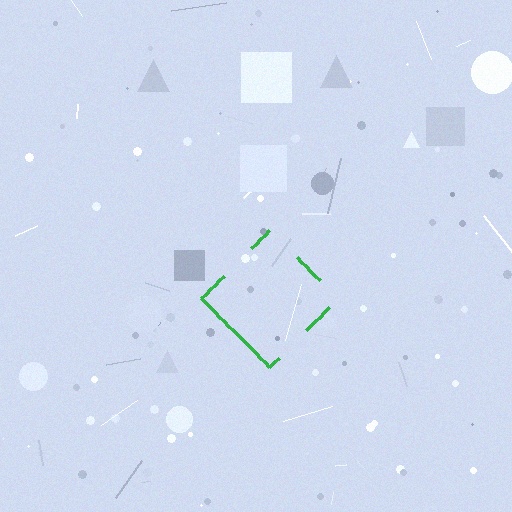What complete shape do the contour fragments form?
The contour fragments form a diamond.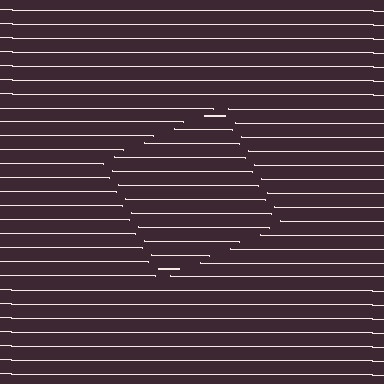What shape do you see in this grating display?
An illusory square. The interior of the shape contains the same grating, shifted by half a period — the contour is defined by the phase discontinuity where line-ends from the inner and outer gratings abut.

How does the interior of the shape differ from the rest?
The interior of the shape contains the same grating, shifted by half a period — the contour is defined by the phase discontinuity where line-ends from the inner and outer gratings abut.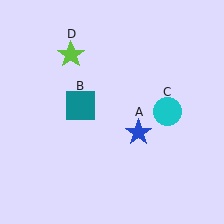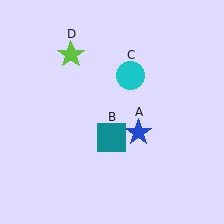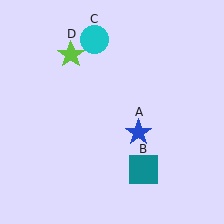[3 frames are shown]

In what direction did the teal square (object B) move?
The teal square (object B) moved down and to the right.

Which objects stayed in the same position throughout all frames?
Blue star (object A) and lime star (object D) remained stationary.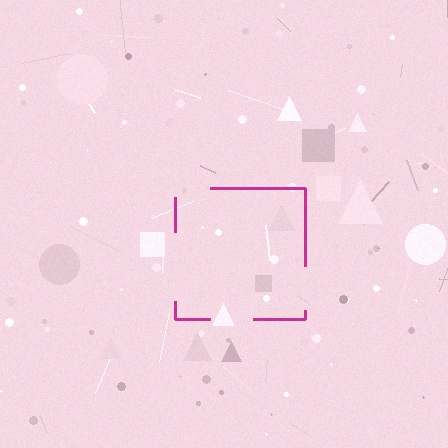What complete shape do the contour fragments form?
The contour fragments form a square.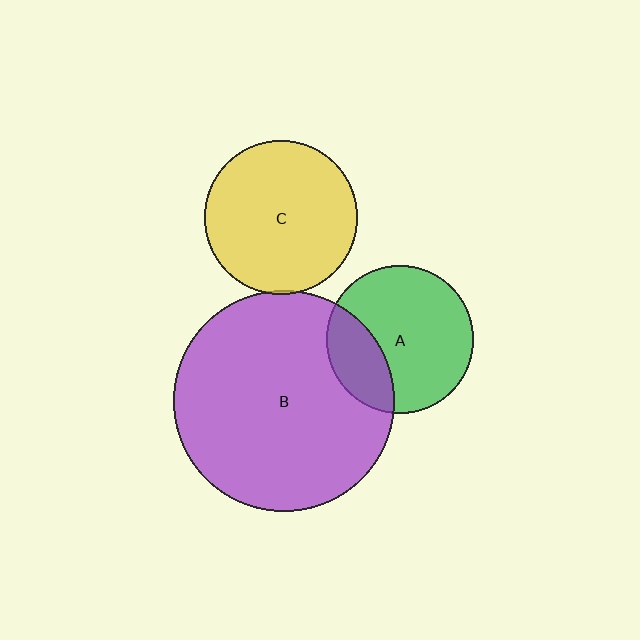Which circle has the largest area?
Circle B (purple).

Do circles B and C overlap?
Yes.